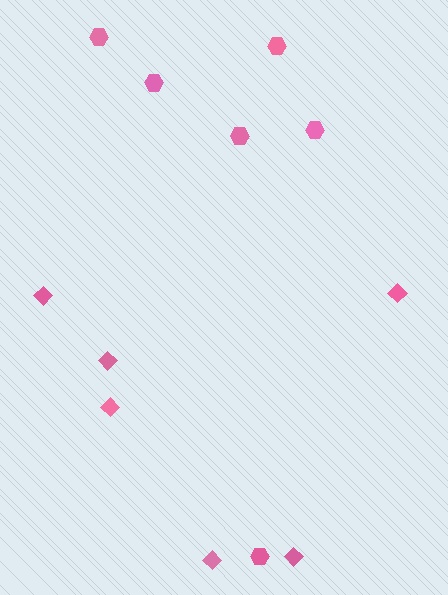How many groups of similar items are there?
There are 2 groups: one group of diamonds (6) and one group of hexagons (6).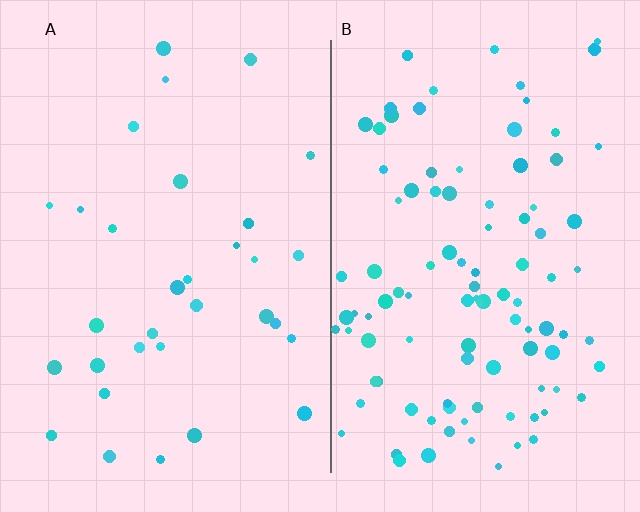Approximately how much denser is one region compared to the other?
Approximately 3.2× — region B over region A.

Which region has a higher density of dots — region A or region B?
B (the right).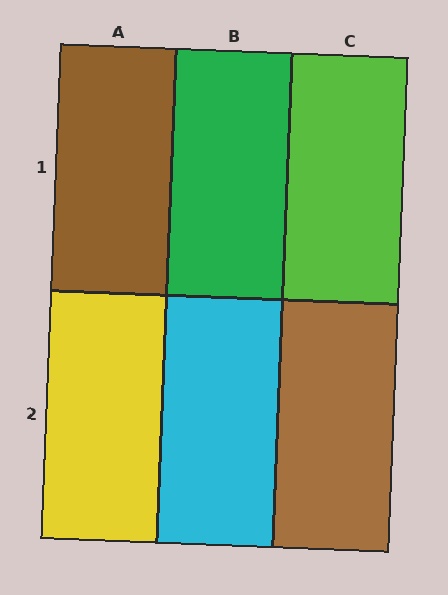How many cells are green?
1 cell is green.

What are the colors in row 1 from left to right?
Brown, green, lime.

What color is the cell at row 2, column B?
Cyan.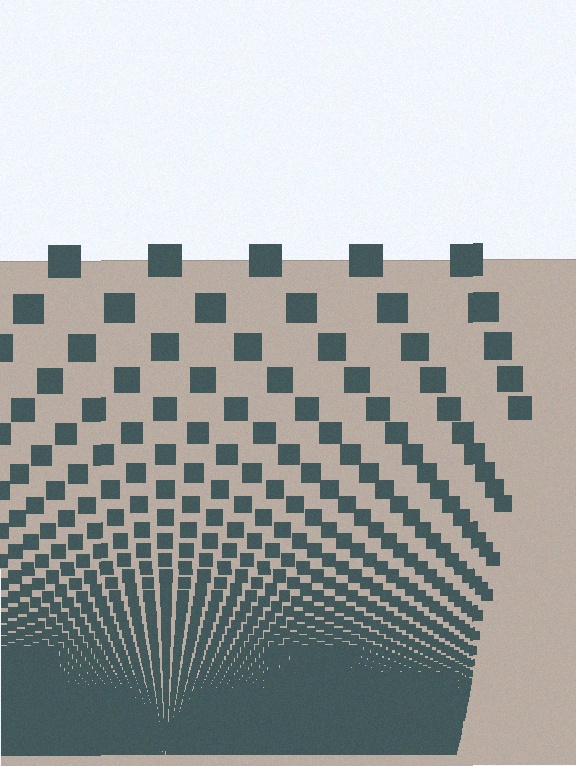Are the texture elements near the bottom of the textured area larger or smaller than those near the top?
Smaller. The gradient is inverted — elements near the bottom are smaller and denser.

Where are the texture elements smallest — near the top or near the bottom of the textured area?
Near the bottom.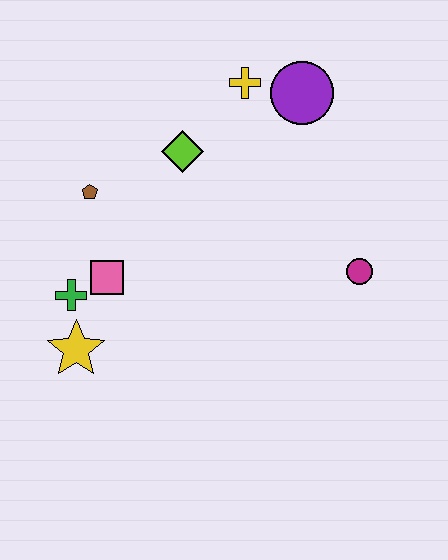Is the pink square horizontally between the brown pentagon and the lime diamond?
Yes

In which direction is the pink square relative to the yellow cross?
The pink square is below the yellow cross.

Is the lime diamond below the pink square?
No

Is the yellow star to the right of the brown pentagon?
No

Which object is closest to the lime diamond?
The yellow cross is closest to the lime diamond.